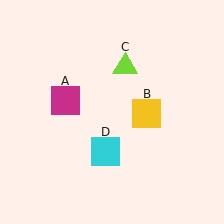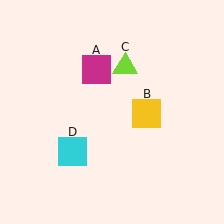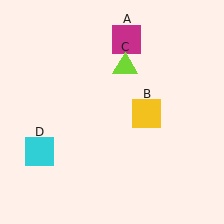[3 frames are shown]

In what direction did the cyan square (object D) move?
The cyan square (object D) moved left.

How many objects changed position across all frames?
2 objects changed position: magenta square (object A), cyan square (object D).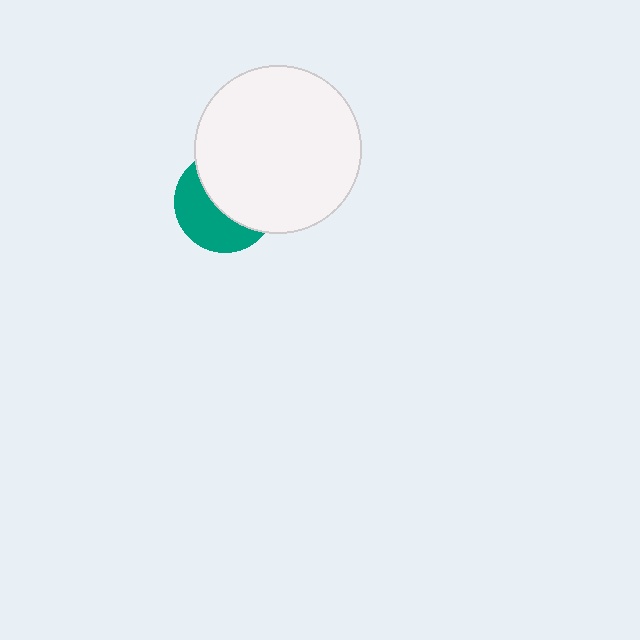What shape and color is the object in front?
The object in front is a white circle.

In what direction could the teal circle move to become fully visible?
The teal circle could move toward the lower-left. That would shift it out from behind the white circle entirely.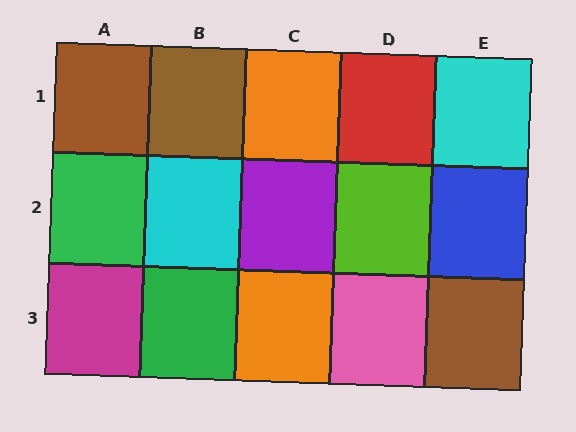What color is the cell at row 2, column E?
Blue.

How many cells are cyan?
2 cells are cyan.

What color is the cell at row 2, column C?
Purple.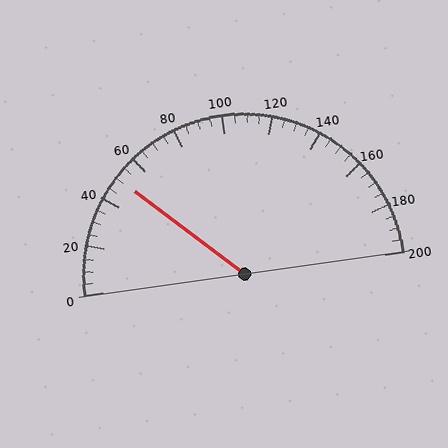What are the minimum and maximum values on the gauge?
The gauge ranges from 0 to 200.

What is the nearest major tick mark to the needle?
The nearest major tick mark is 40.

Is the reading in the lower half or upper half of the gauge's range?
The reading is in the lower half of the range (0 to 200).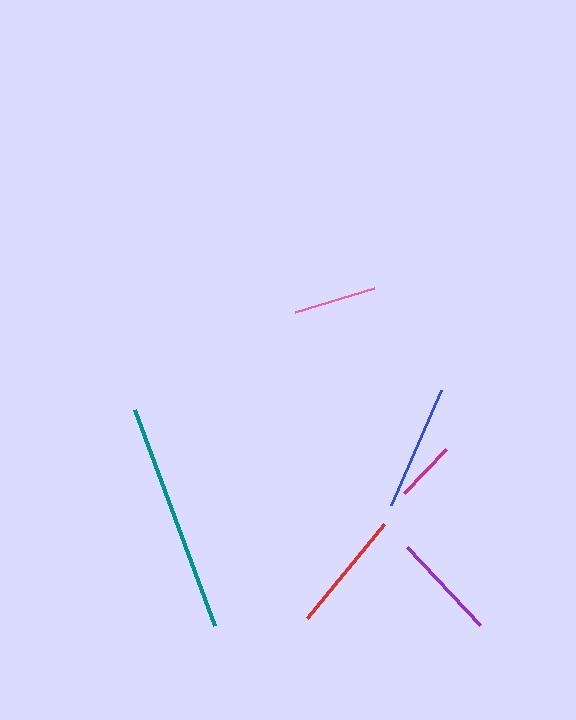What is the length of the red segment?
The red segment is approximately 122 pixels long.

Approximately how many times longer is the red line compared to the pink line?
The red line is approximately 1.5 times the length of the pink line.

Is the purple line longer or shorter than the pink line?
The purple line is longer than the pink line.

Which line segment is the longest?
The teal line is the longest at approximately 230 pixels.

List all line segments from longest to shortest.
From longest to shortest: teal, blue, red, purple, pink, magenta.